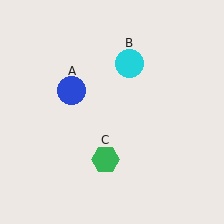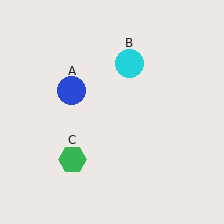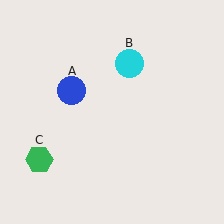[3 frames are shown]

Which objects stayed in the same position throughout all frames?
Blue circle (object A) and cyan circle (object B) remained stationary.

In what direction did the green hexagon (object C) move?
The green hexagon (object C) moved left.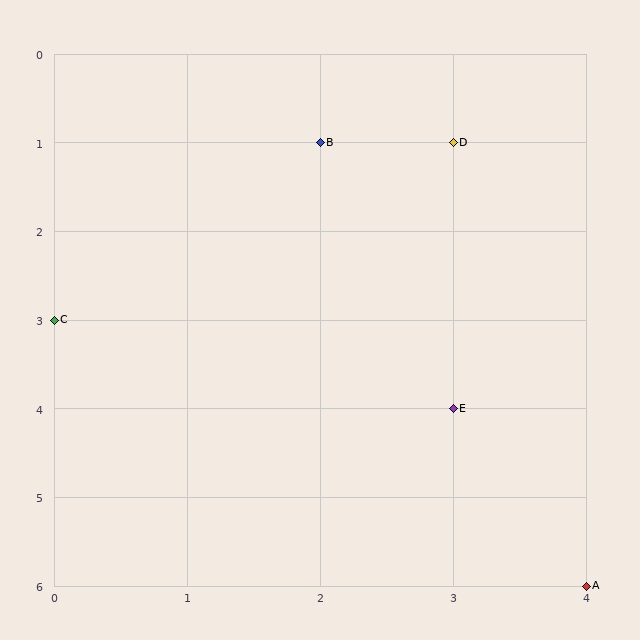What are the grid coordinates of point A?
Point A is at grid coordinates (4, 6).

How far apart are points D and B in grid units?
Points D and B are 1 column apart.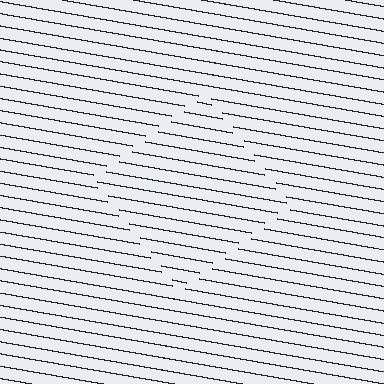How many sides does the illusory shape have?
4 sides — the line-ends trace a square.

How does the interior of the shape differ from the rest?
The interior of the shape contains the same grating, shifted by half a period — the contour is defined by the phase discontinuity where line-ends from the inner and outer gratings abut.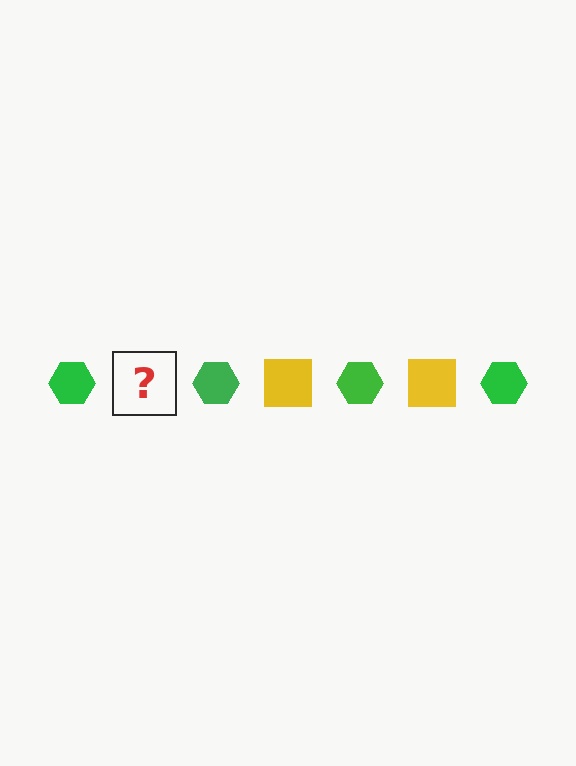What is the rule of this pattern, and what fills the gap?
The rule is that the pattern alternates between green hexagon and yellow square. The gap should be filled with a yellow square.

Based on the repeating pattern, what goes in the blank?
The blank should be a yellow square.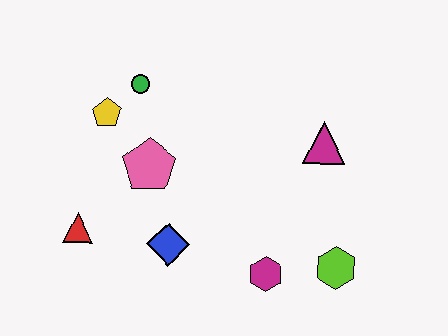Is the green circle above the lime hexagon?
Yes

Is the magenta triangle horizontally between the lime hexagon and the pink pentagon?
Yes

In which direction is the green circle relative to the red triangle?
The green circle is above the red triangle.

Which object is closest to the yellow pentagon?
The green circle is closest to the yellow pentagon.